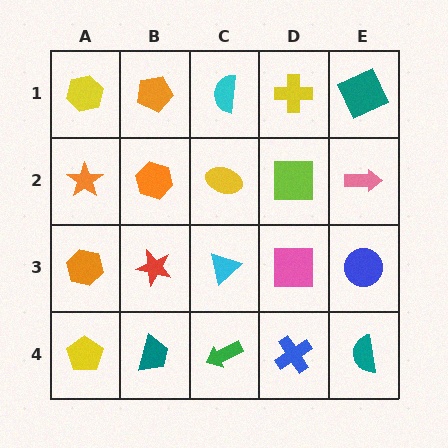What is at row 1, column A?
A yellow hexagon.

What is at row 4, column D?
A blue cross.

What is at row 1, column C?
A cyan semicircle.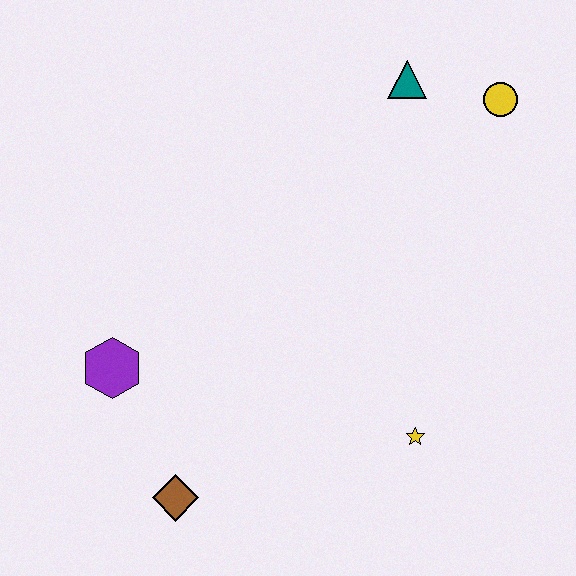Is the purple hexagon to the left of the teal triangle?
Yes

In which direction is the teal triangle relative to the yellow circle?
The teal triangle is to the left of the yellow circle.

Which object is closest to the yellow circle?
The teal triangle is closest to the yellow circle.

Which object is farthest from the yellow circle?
The brown diamond is farthest from the yellow circle.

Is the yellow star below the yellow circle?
Yes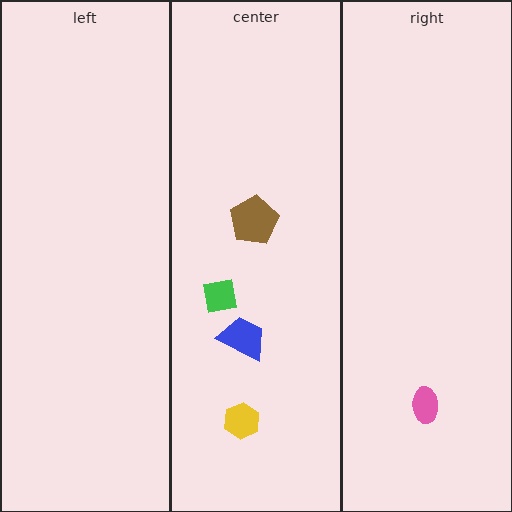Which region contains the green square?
The center region.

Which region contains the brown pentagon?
The center region.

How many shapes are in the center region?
4.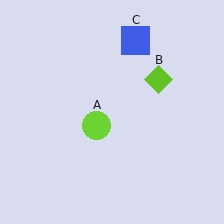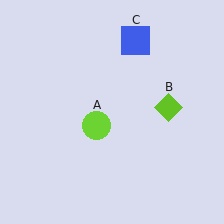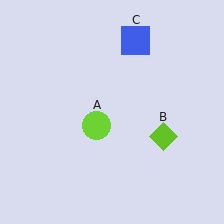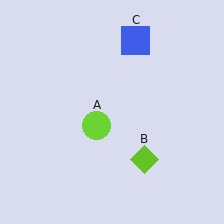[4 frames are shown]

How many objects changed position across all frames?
1 object changed position: lime diamond (object B).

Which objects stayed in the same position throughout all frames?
Lime circle (object A) and blue square (object C) remained stationary.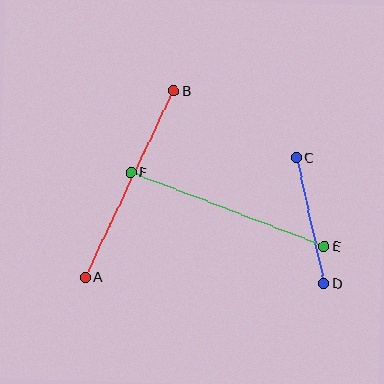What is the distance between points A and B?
The distance is approximately 206 pixels.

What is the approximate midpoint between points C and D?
The midpoint is at approximately (310, 220) pixels.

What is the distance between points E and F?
The distance is approximately 207 pixels.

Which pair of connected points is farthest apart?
Points E and F are farthest apart.